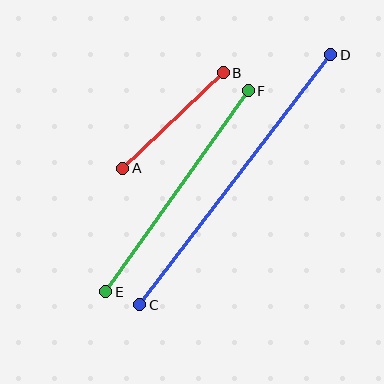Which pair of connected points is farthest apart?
Points C and D are farthest apart.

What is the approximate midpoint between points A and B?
The midpoint is at approximately (173, 120) pixels.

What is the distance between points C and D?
The distance is approximately 315 pixels.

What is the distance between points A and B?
The distance is approximately 139 pixels.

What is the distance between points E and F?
The distance is approximately 246 pixels.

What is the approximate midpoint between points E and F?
The midpoint is at approximately (177, 191) pixels.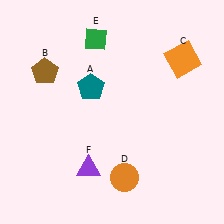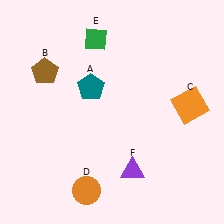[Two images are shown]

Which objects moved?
The objects that moved are: the orange square (C), the orange circle (D), the purple triangle (F).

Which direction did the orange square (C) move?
The orange square (C) moved down.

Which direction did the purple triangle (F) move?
The purple triangle (F) moved right.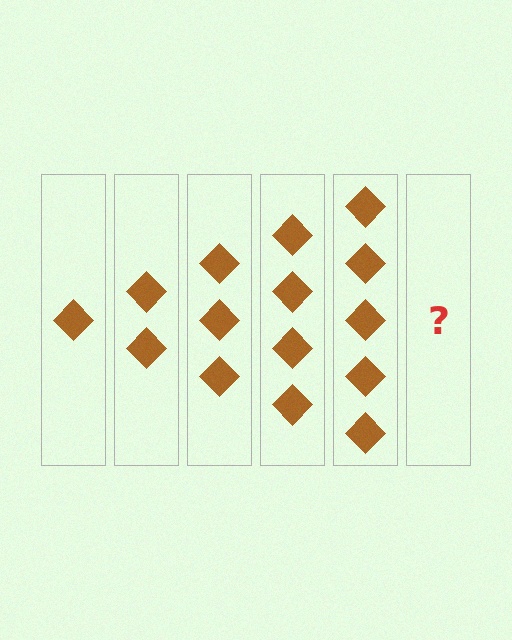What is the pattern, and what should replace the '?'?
The pattern is that each step adds one more diamond. The '?' should be 6 diamonds.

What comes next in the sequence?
The next element should be 6 diamonds.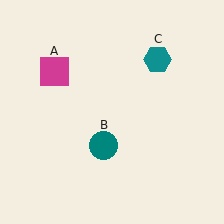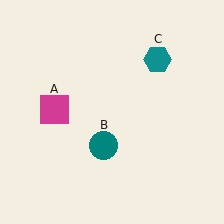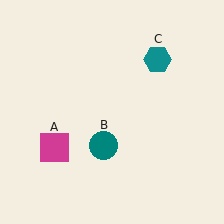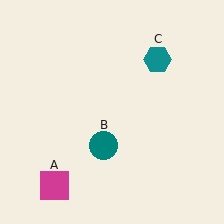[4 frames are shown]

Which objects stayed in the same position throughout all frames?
Teal circle (object B) and teal hexagon (object C) remained stationary.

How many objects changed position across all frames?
1 object changed position: magenta square (object A).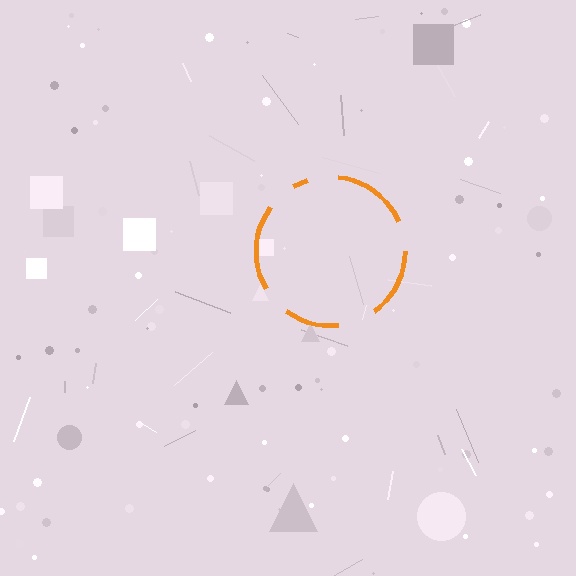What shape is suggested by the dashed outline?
The dashed outline suggests a circle.